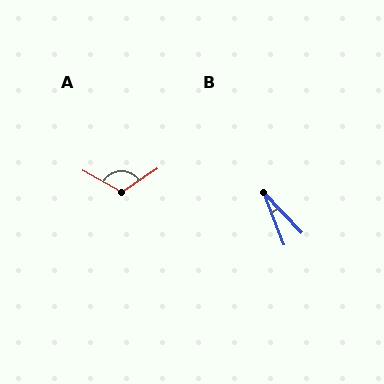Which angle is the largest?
A, at approximately 118 degrees.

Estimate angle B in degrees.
Approximately 22 degrees.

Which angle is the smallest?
B, at approximately 22 degrees.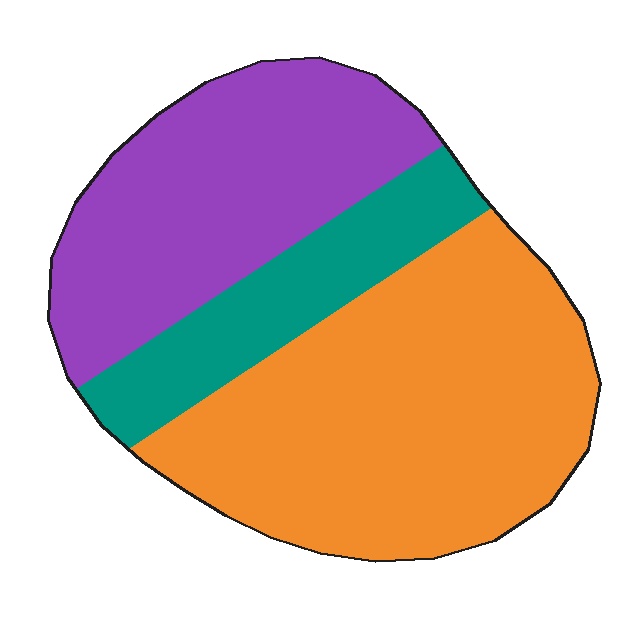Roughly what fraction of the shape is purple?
Purple covers around 35% of the shape.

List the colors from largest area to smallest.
From largest to smallest: orange, purple, teal.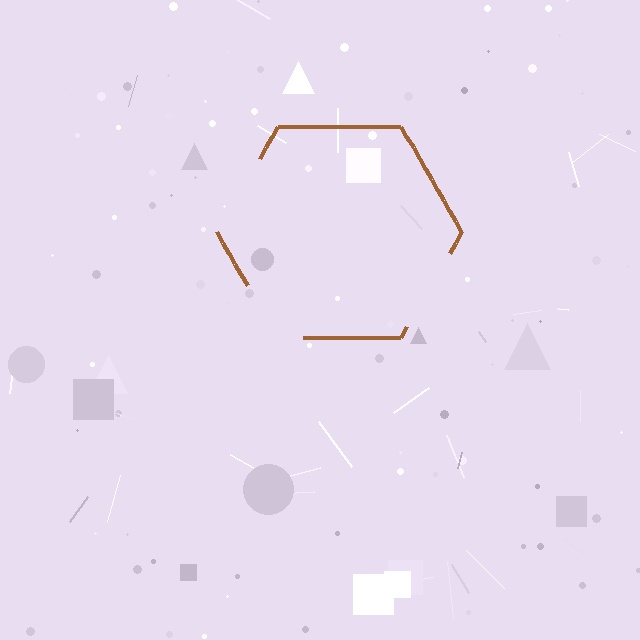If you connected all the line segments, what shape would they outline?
They would outline a hexagon.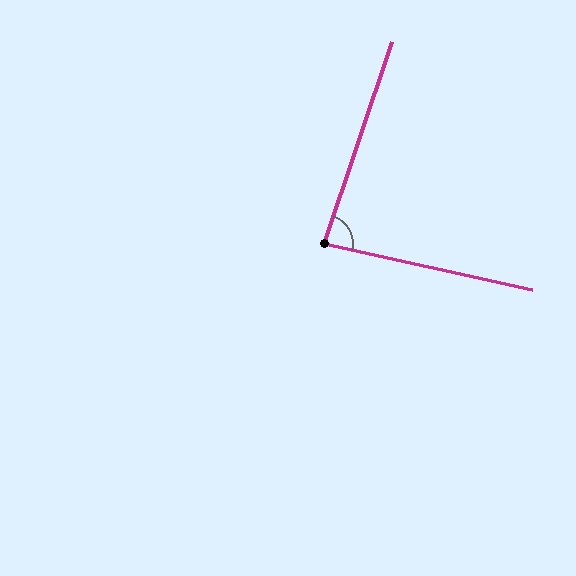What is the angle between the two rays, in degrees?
Approximately 84 degrees.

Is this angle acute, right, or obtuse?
It is acute.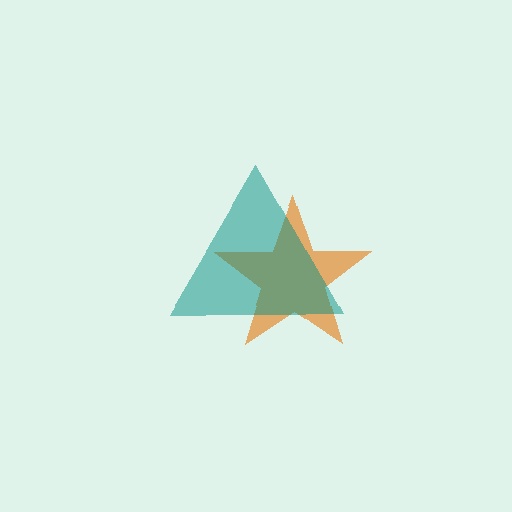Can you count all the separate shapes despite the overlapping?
Yes, there are 2 separate shapes.